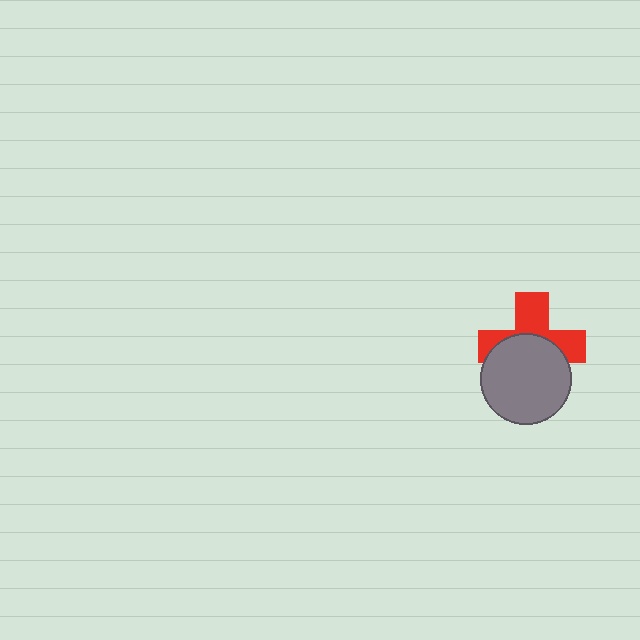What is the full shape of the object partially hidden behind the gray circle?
The partially hidden object is a red cross.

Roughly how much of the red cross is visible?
About half of it is visible (roughly 49%).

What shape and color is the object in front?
The object in front is a gray circle.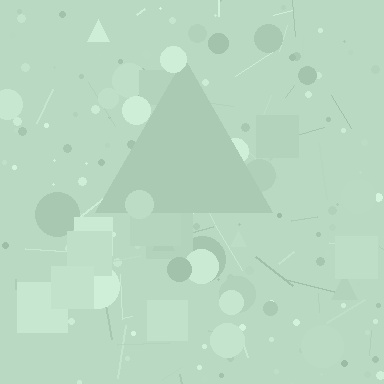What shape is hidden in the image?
A triangle is hidden in the image.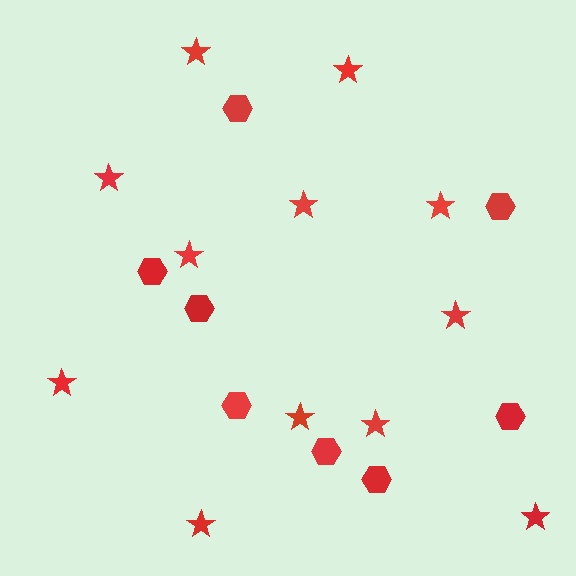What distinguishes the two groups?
There are 2 groups: one group of stars (12) and one group of hexagons (8).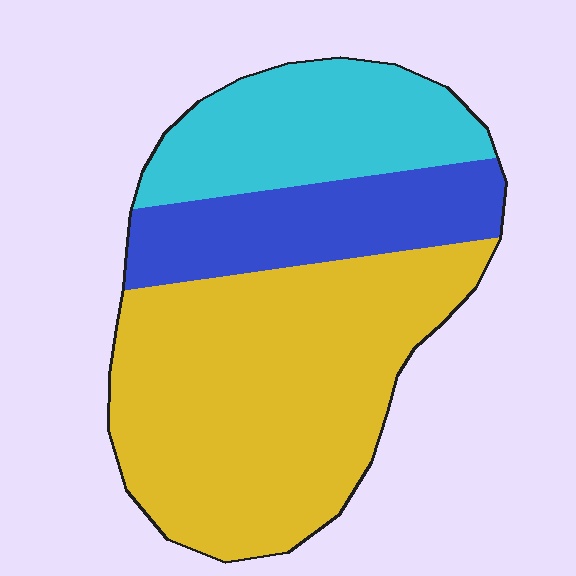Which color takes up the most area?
Yellow, at roughly 55%.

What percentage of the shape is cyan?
Cyan covers 24% of the shape.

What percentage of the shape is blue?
Blue covers about 20% of the shape.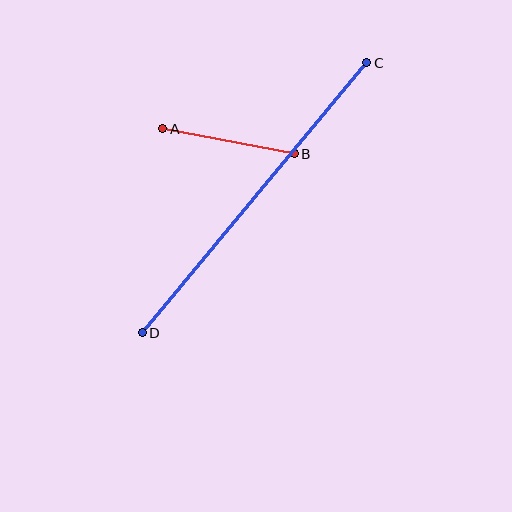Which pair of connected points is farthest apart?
Points C and D are farthest apart.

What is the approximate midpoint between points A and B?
The midpoint is at approximately (228, 141) pixels.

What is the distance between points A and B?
The distance is approximately 134 pixels.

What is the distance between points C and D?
The distance is approximately 351 pixels.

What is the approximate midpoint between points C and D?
The midpoint is at approximately (254, 198) pixels.